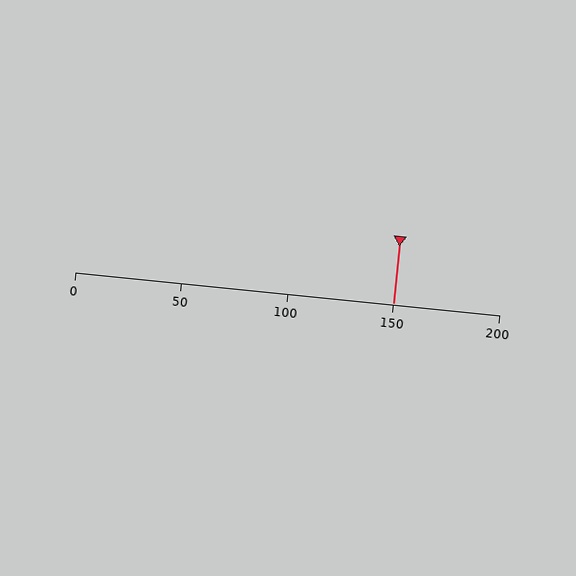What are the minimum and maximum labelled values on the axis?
The axis runs from 0 to 200.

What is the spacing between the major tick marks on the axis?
The major ticks are spaced 50 apart.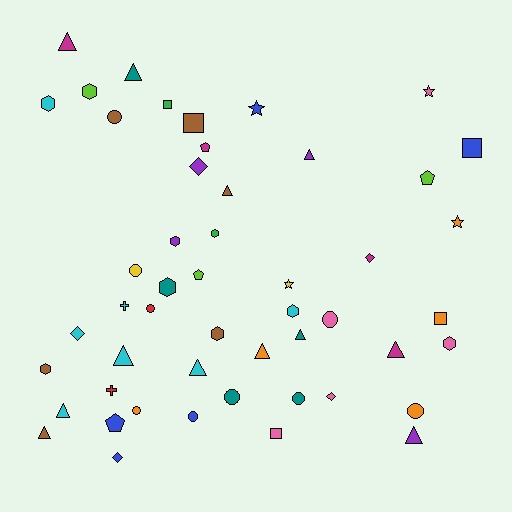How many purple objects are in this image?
There are 4 purple objects.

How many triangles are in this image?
There are 12 triangles.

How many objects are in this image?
There are 50 objects.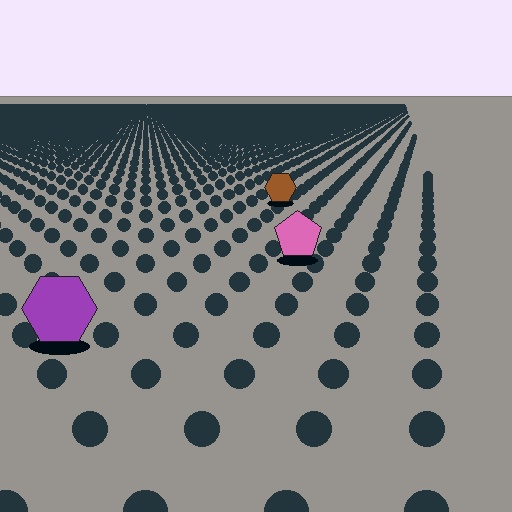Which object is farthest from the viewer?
The brown hexagon is farthest from the viewer. It appears smaller and the ground texture around it is denser.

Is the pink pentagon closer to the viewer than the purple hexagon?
No. The purple hexagon is closer — you can tell from the texture gradient: the ground texture is coarser near it.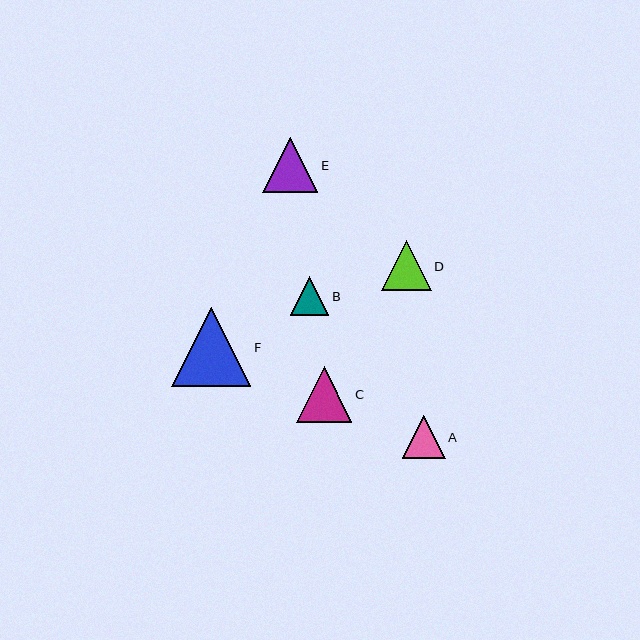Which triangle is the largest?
Triangle F is the largest with a size of approximately 79 pixels.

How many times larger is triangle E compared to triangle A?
Triangle E is approximately 1.3 times the size of triangle A.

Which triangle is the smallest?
Triangle B is the smallest with a size of approximately 38 pixels.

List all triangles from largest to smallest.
From largest to smallest: F, C, E, D, A, B.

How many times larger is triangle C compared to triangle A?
Triangle C is approximately 1.3 times the size of triangle A.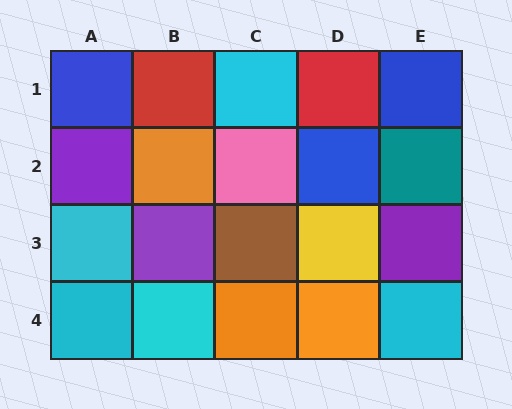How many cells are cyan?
5 cells are cyan.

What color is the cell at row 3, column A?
Cyan.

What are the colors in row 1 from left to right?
Blue, red, cyan, red, blue.